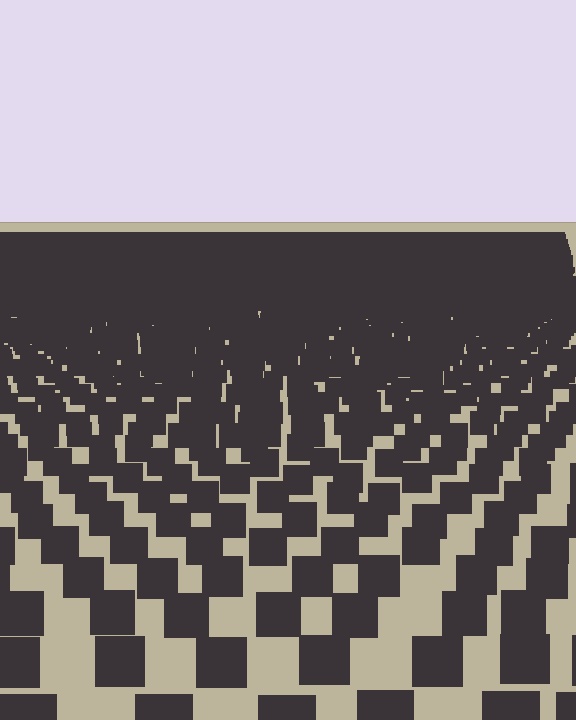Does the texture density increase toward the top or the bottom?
Density increases toward the top.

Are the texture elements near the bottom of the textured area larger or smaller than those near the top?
Larger. Near the bottom, elements are closer to the viewer and appear at a bigger on-screen size.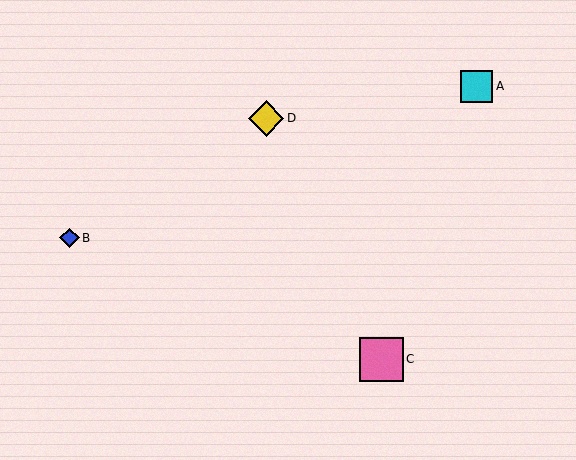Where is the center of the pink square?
The center of the pink square is at (381, 359).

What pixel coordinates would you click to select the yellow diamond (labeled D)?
Click at (266, 118) to select the yellow diamond D.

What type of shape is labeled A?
Shape A is a cyan square.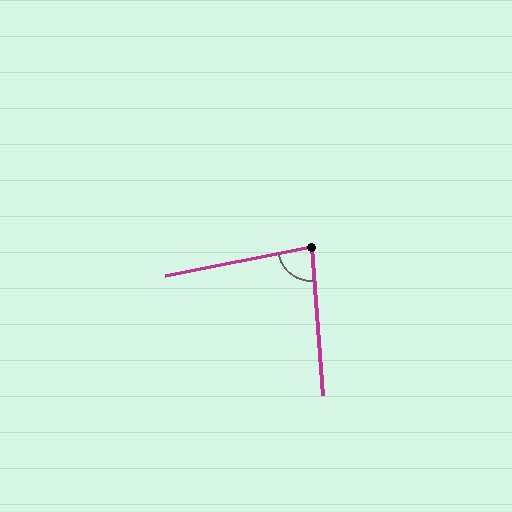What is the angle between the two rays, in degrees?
Approximately 83 degrees.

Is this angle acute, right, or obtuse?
It is acute.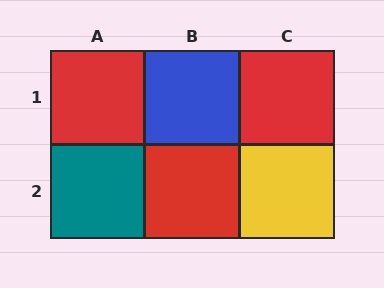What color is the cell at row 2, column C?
Yellow.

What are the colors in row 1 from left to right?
Red, blue, red.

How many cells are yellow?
1 cell is yellow.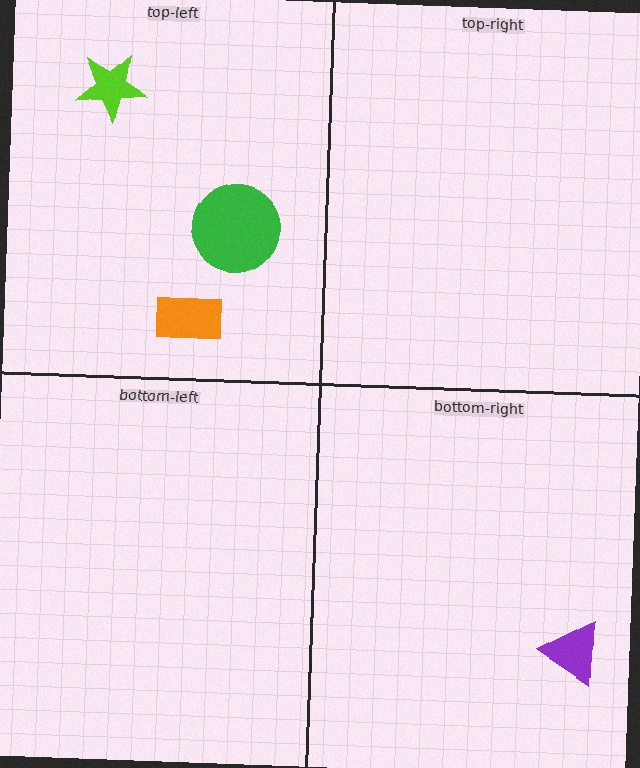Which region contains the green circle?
The top-left region.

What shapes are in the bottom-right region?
The purple triangle.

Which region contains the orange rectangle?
The top-left region.